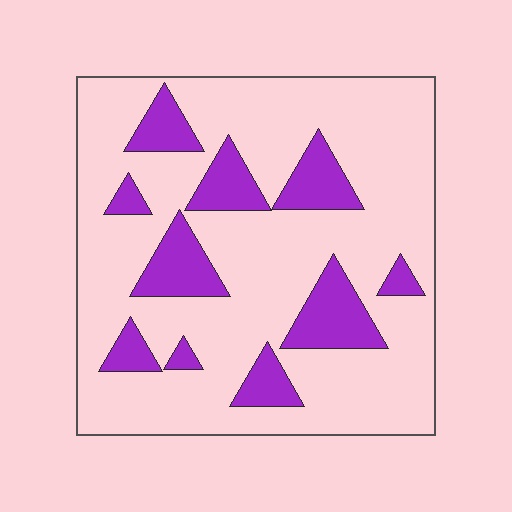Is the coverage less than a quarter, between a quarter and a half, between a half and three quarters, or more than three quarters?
Less than a quarter.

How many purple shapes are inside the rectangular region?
10.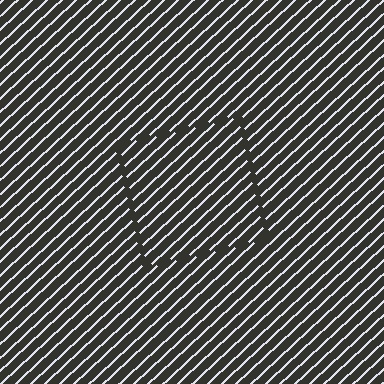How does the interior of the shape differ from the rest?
The interior of the shape contains the same grating, shifted by half a period — the contour is defined by the phase discontinuity where line-ends from the inner and outer gratings abut.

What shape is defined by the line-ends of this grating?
An illusory square. The interior of the shape contains the same grating, shifted by half a period — the contour is defined by the phase discontinuity where line-ends from the inner and outer gratings abut.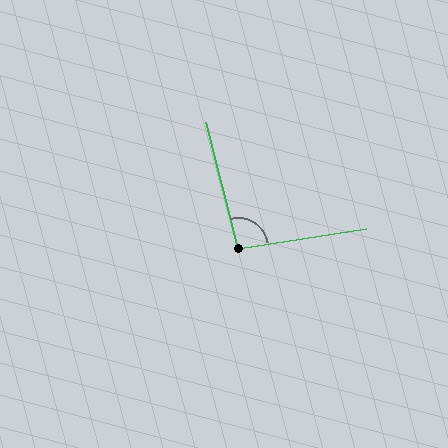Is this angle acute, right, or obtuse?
It is obtuse.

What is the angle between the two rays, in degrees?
Approximately 96 degrees.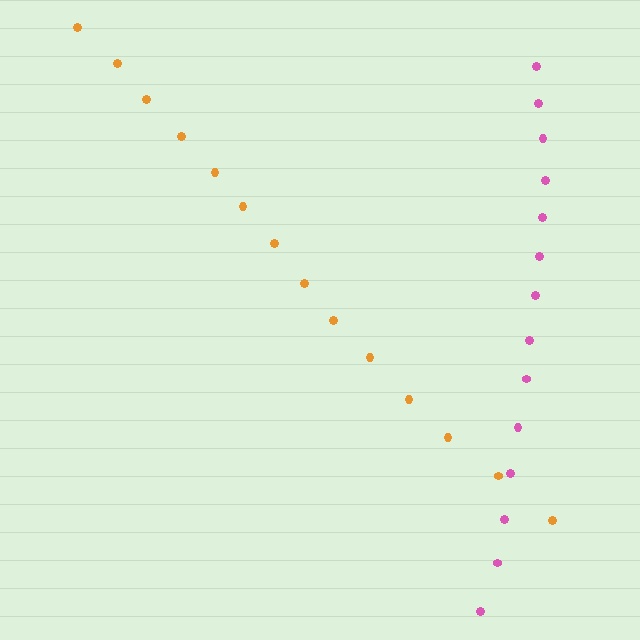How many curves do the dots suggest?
There are 2 distinct paths.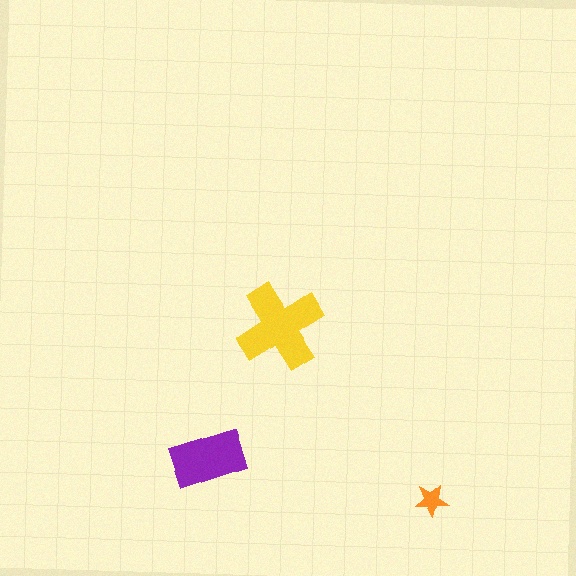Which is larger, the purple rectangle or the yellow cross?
The yellow cross.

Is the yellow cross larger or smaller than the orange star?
Larger.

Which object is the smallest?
The orange star.